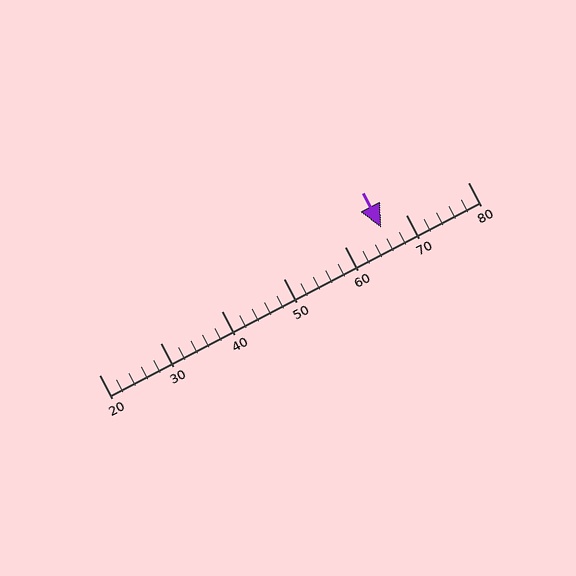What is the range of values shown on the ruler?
The ruler shows values from 20 to 80.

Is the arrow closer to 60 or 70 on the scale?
The arrow is closer to 70.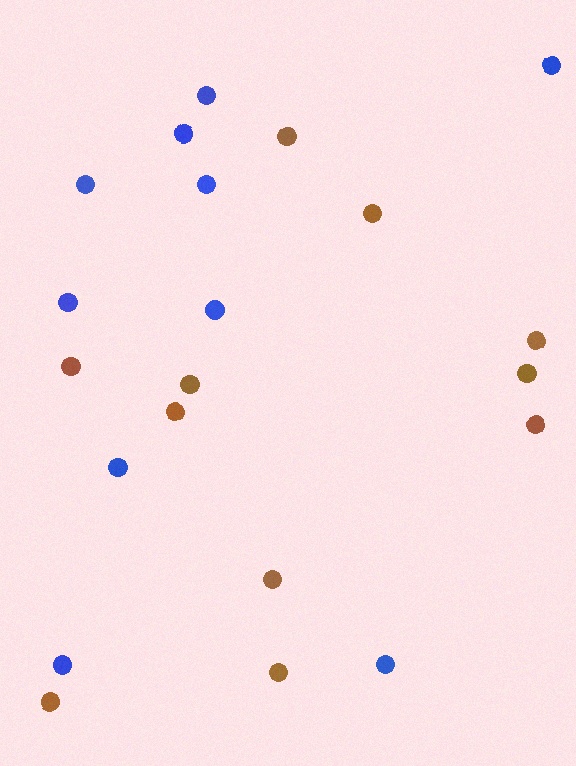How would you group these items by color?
There are 2 groups: one group of blue circles (10) and one group of brown circles (11).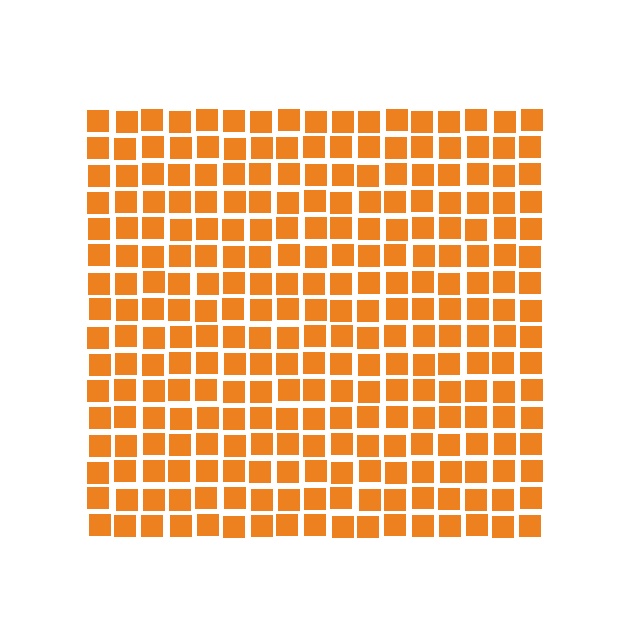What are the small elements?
The small elements are squares.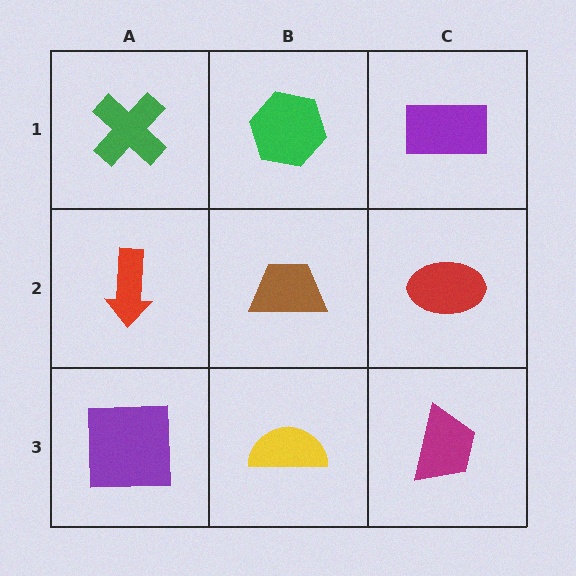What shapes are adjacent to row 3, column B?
A brown trapezoid (row 2, column B), a purple square (row 3, column A), a magenta trapezoid (row 3, column C).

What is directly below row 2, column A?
A purple square.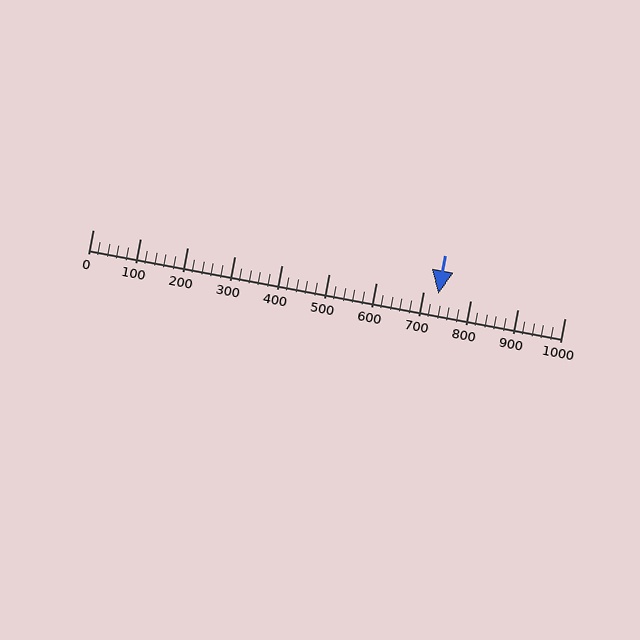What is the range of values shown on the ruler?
The ruler shows values from 0 to 1000.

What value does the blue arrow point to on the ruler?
The blue arrow points to approximately 732.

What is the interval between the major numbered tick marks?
The major tick marks are spaced 100 units apart.